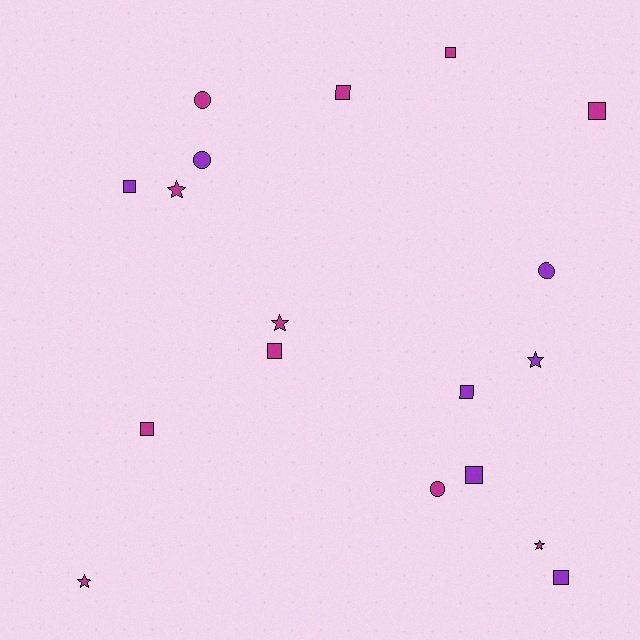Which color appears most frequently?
Magenta, with 11 objects.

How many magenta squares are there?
There are 5 magenta squares.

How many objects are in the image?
There are 18 objects.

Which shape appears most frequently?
Square, with 9 objects.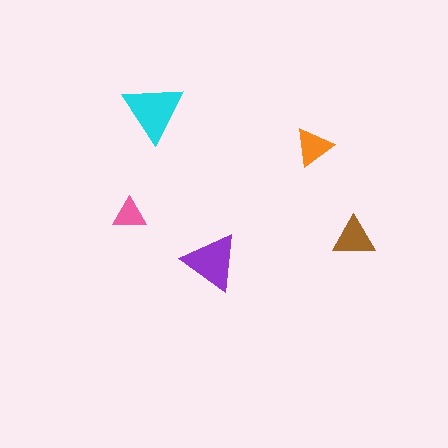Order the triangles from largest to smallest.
the cyan one, the purple one, the brown one, the orange one, the pink one.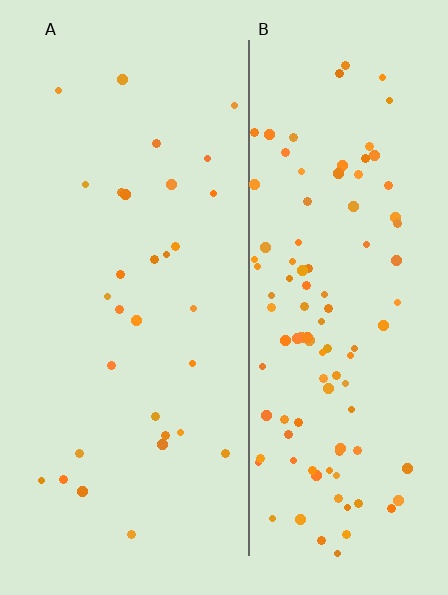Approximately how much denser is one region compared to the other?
Approximately 3.6× — region B over region A.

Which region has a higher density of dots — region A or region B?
B (the right).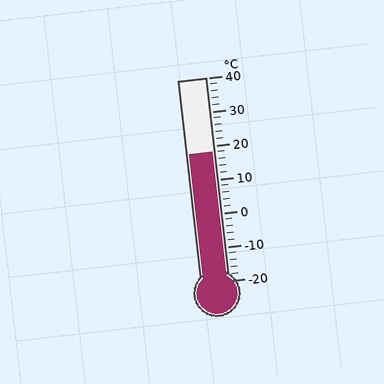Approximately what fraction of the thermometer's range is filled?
The thermometer is filled to approximately 65% of its range.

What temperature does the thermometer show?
The thermometer shows approximately 18°C.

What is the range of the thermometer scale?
The thermometer scale ranges from -20°C to 40°C.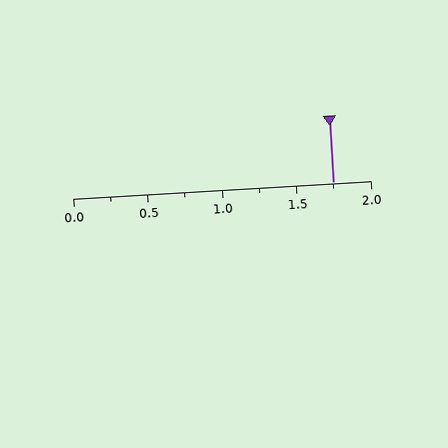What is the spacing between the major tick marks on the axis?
The major ticks are spaced 0.5 apart.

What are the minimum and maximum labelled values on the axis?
The axis runs from 0.0 to 2.0.